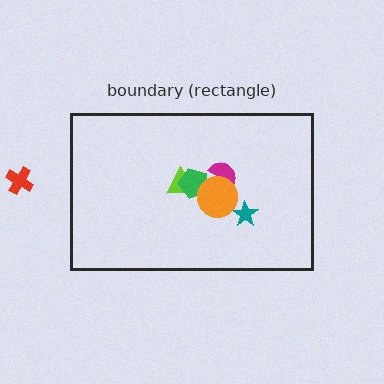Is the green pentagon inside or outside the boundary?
Inside.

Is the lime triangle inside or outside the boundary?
Inside.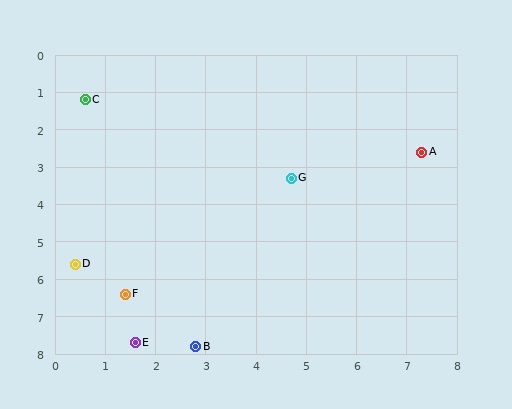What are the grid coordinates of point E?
Point E is at approximately (1.6, 7.7).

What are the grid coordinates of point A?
Point A is at approximately (7.3, 2.6).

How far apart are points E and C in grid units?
Points E and C are about 6.6 grid units apart.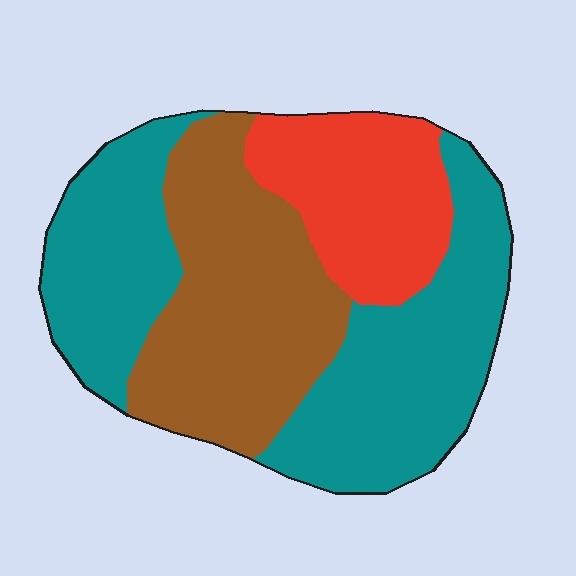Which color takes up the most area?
Teal, at roughly 45%.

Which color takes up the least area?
Red, at roughly 20%.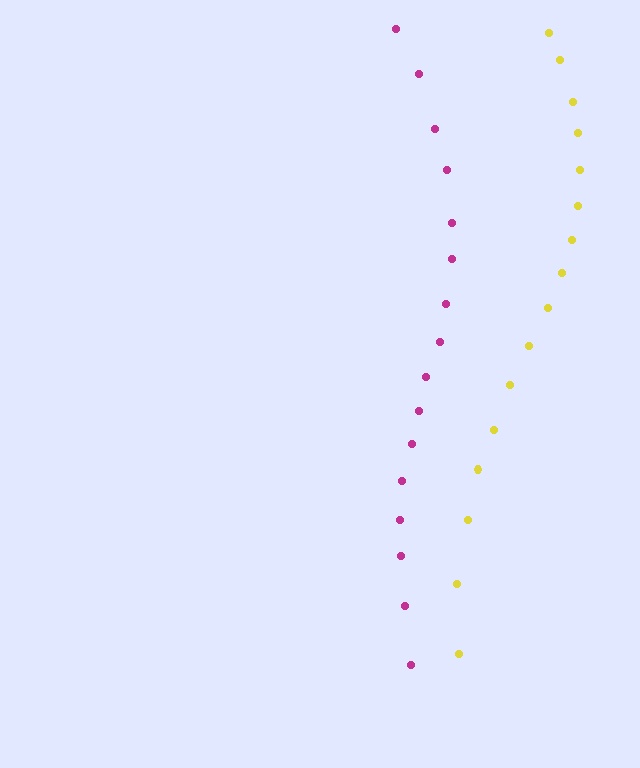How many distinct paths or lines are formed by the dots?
There are 2 distinct paths.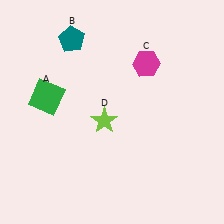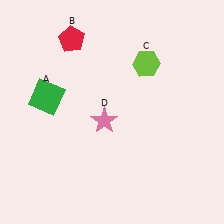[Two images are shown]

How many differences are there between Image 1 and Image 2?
There are 3 differences between the two images.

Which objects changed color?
B changed from teal to red. C changed from magenta to lime. D changed from lime to pink.